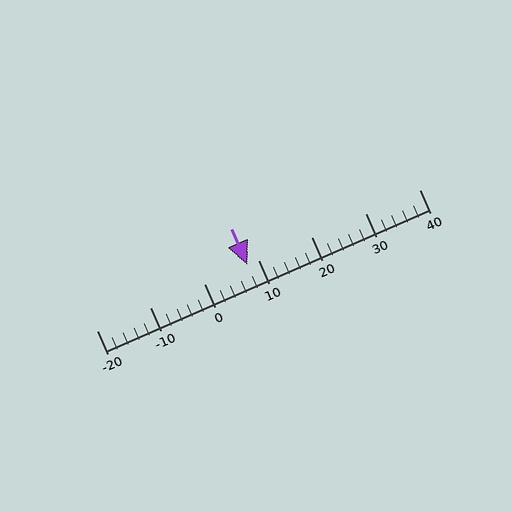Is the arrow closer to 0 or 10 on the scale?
The arrow is closer to 10.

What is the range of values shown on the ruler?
The ruler shows values from -20 to 40.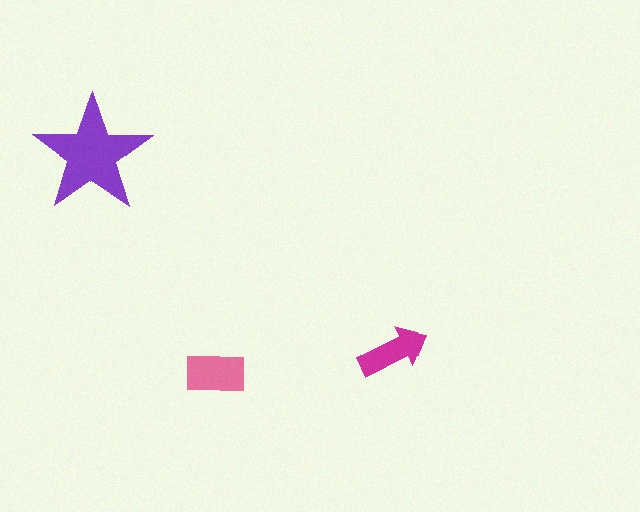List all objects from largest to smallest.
The purple star, the pink rectangle, the magenta arrow.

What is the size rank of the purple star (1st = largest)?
1st.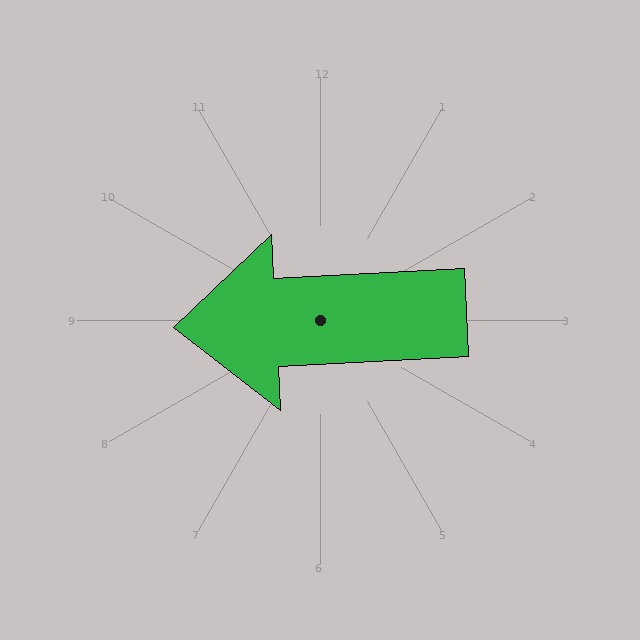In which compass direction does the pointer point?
West.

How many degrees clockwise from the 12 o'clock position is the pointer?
Approximately 267 degrees.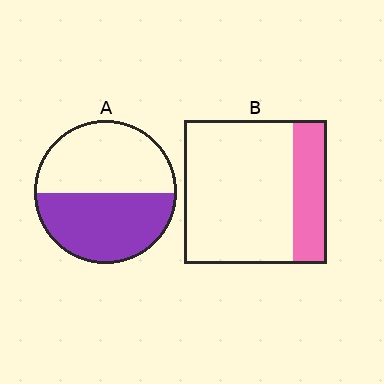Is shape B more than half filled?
No.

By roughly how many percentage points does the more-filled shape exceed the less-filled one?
By roughly 25 percentage points (A over B).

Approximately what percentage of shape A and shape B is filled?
A is approximately 50% and B is approximately 25%.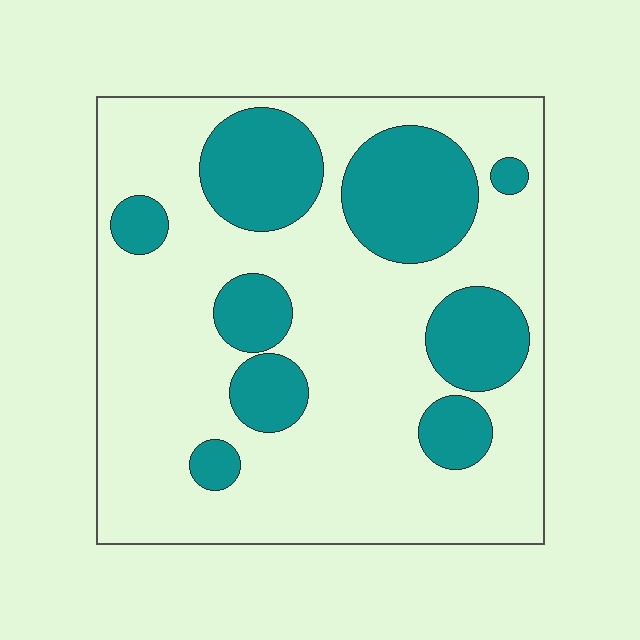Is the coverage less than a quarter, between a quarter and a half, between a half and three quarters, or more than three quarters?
Between a quarter and a half.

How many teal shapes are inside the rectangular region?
9.